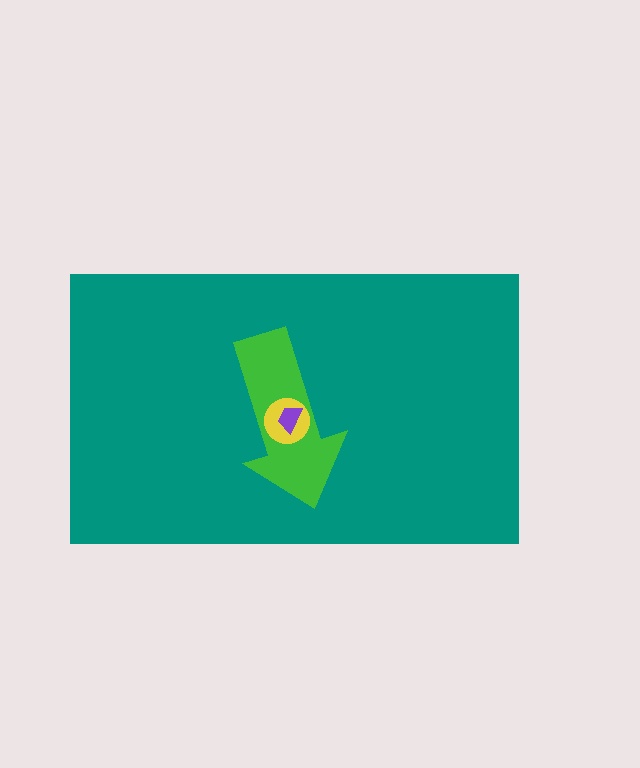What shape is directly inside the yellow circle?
The purple trapezoid.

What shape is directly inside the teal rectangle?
The green arrow.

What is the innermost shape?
The purple trapezoid.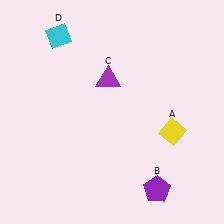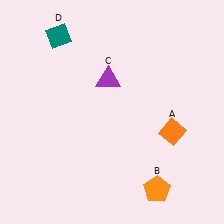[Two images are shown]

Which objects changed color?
A changed from yellow to orange. B changed from purple to orange. D changed from cyan to teal.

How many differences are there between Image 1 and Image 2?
There are 3 differences between the two images.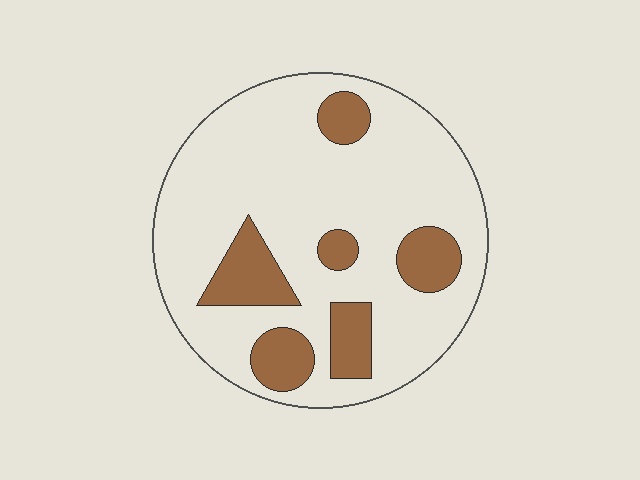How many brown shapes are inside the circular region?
6.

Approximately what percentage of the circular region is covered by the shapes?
Approximately 20%.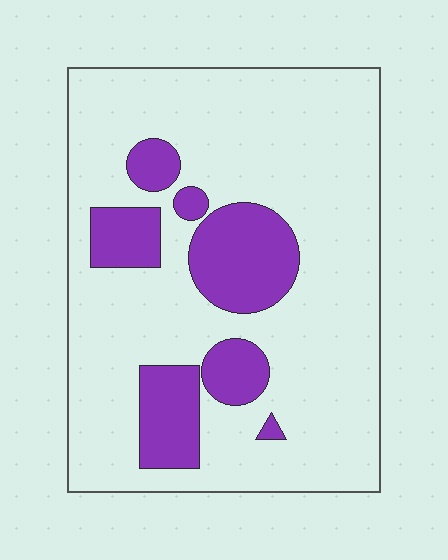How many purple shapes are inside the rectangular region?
7.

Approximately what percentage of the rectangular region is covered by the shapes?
Approximately 20%.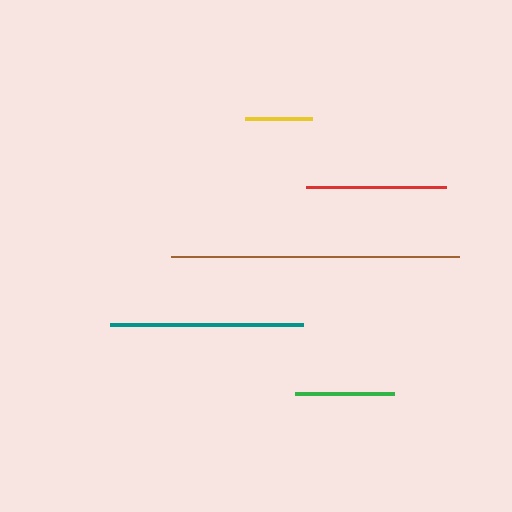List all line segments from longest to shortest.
From longest to shortest: brown, teal, red, green, yellow.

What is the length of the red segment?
The red segment is approximately 140 pixels long.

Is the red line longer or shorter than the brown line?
The brown line is longer than the red line.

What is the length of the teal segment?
The teal segment is approximately 193 pixels long.